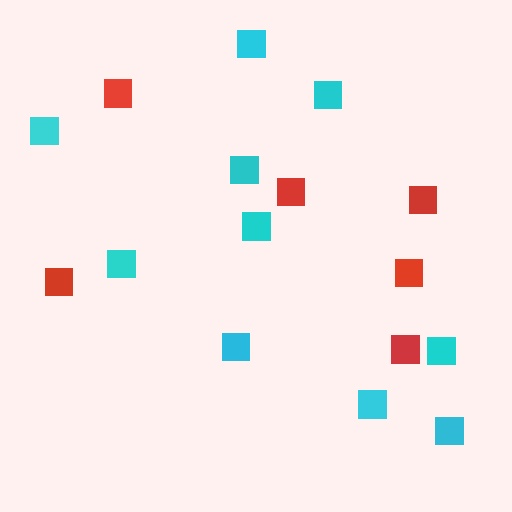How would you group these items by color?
There are 2 groups: one group of red squares (6) and one group of cyan squares (10).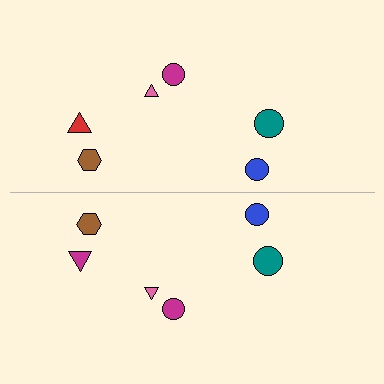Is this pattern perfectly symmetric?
No, the pattern is not perfectly symmetric. The magenta triangle on the bottom side breaks the symmetry — its mirror counterpart is red.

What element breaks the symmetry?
The magenta triangle on the bottom side breaks the symmetry — its mirror counterpart is red.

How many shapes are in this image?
There are 12 shapes in this image.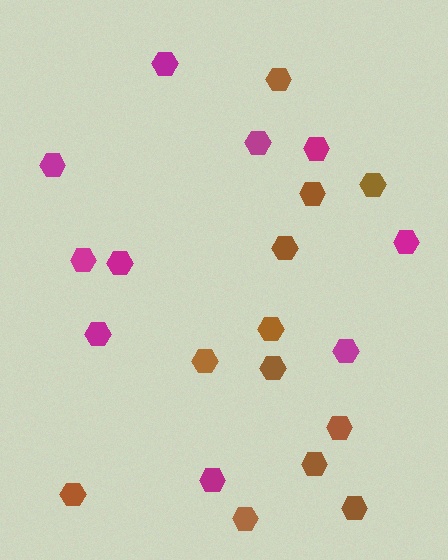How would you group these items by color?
There are 2 groups: one group of magenta hexagons (10) and one group of brown hexagons (12).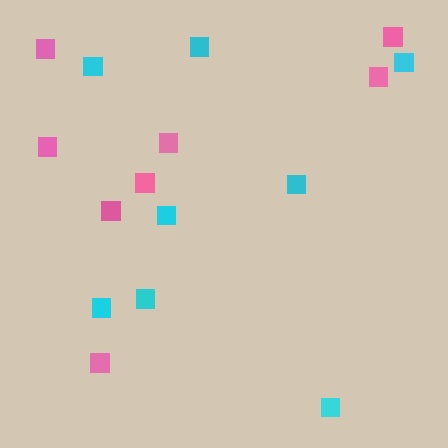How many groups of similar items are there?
There are 2 groups: one group of pink squares (8) and one group of cyan squares (8).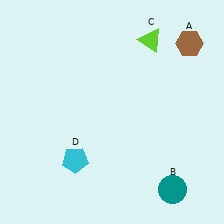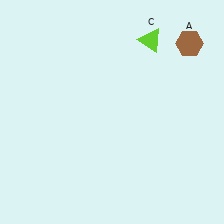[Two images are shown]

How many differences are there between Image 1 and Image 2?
There are 2 differences between the two images.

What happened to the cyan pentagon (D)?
The cyan pentagon (D) was removed in Image 2. It was in the bottom-left area of Image 1.